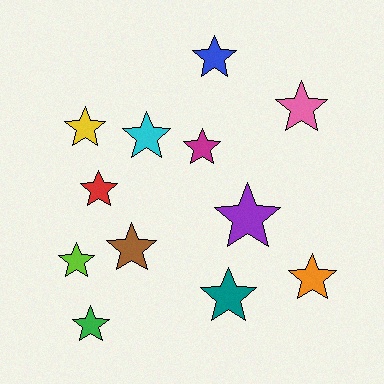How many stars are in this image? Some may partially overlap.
There are 12 stars.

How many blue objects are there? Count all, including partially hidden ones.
There is 1 blue object.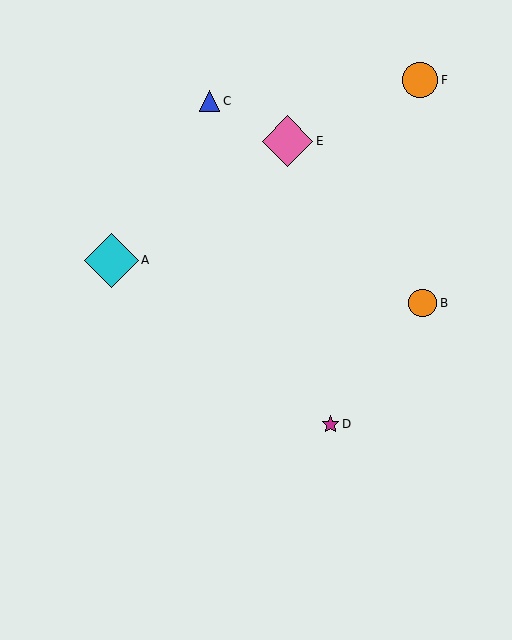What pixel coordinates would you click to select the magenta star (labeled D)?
Click at (331, 424) to select the magenta star D.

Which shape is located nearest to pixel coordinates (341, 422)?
The magenta star (labeled D) at (331, 424) is nearest to that location.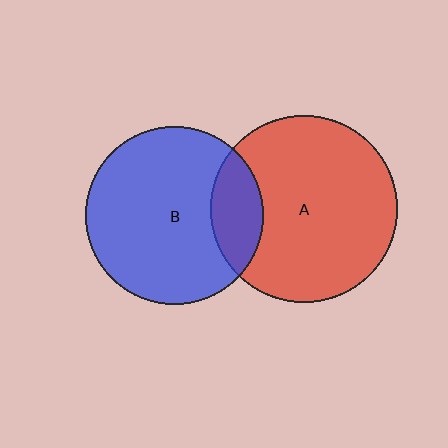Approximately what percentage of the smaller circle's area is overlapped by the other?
Approximately 20%.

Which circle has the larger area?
Circle A (red).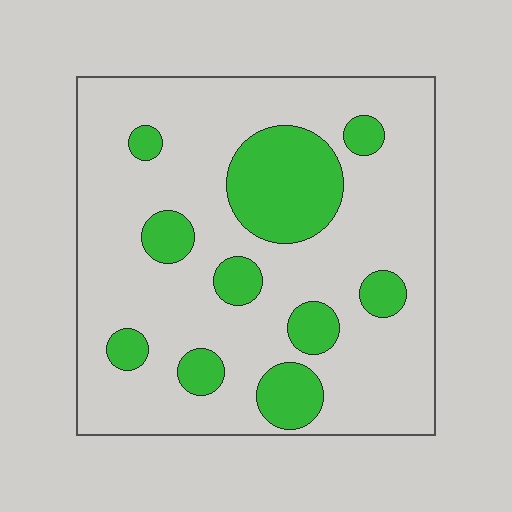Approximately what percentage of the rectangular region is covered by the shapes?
Approximately 20%.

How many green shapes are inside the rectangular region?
10.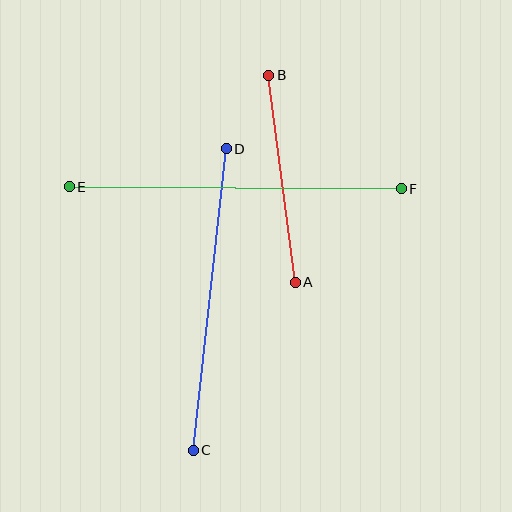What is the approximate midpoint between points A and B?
The midpoint is at approximately (282, 179) pixels.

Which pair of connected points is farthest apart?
Points E and F are farthest apart.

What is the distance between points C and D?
The distance is approximately 303 pixels.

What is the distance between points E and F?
The distance is approximately 332 pixels.